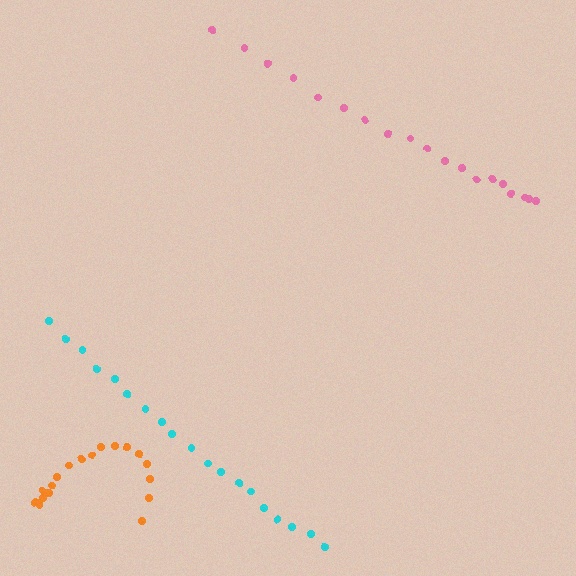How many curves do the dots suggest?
There are 3 distinct paths.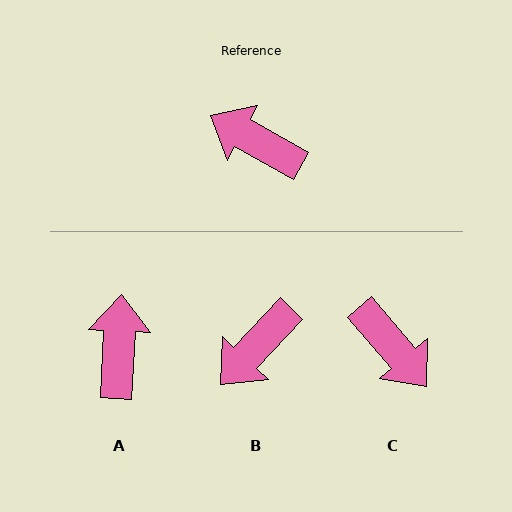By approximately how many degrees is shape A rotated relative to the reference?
Approximately 64 degrees clockwise.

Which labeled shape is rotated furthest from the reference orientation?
C, about 160 degrees away.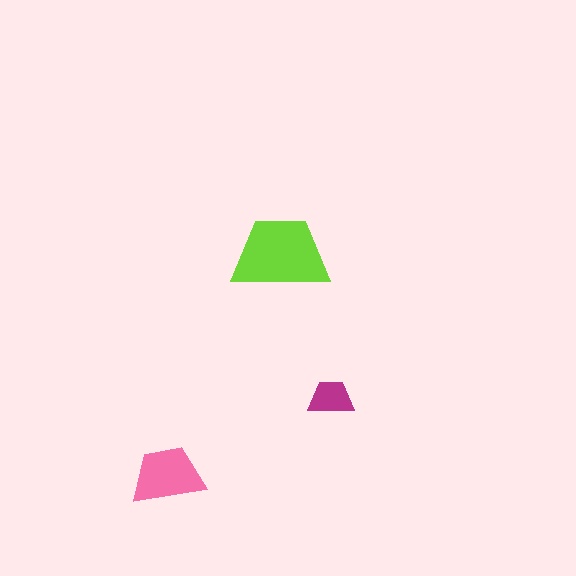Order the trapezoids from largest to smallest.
the lime one, the pink one, the magenta one.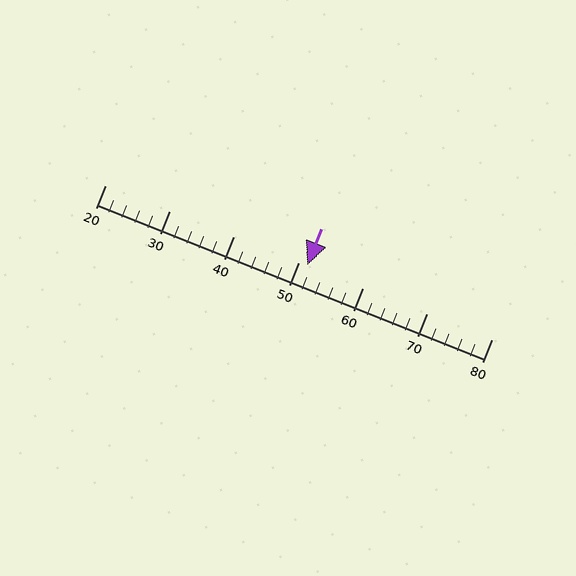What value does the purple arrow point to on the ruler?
The purple arrow points to approximately 51.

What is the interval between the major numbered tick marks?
The major tick marks are spaced 10 units apart.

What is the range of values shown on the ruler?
The ruler shows values from 20 to 80.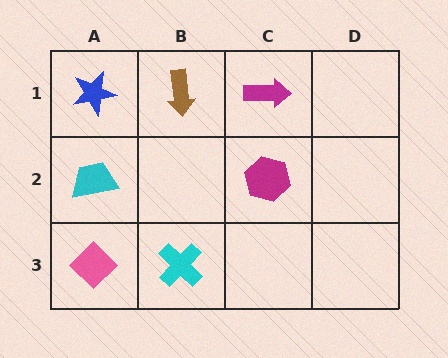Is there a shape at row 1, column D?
No, that cell is empty.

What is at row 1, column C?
A magenta arrow.